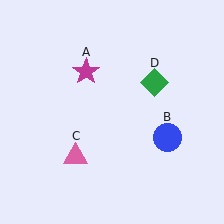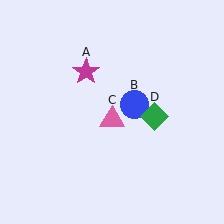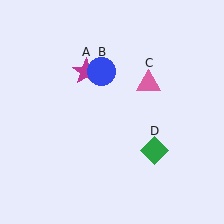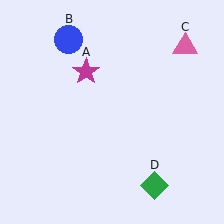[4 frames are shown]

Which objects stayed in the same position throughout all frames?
Magenta star (object A) remained stationary.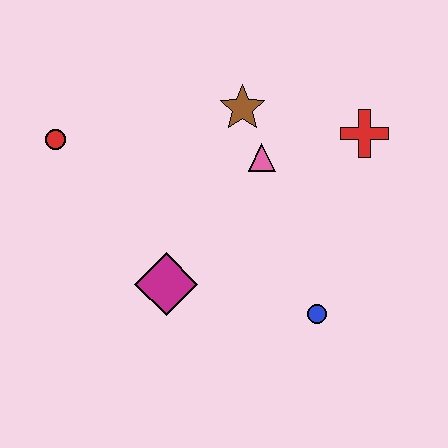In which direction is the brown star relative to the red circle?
The brown star is to the right of the red circle.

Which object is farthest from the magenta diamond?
The red cross is farthest from the magenta diamond.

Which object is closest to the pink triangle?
The brown star is closest to the pink triangle.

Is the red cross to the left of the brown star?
No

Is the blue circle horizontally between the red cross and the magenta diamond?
Yes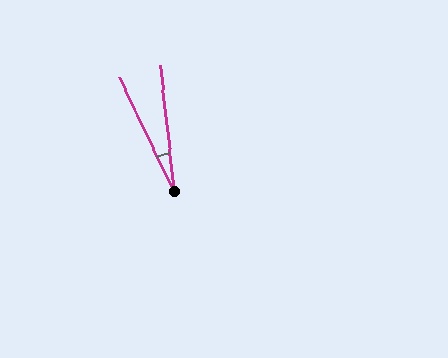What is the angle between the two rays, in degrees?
Approximately 20 degrees.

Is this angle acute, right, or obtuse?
It is acute.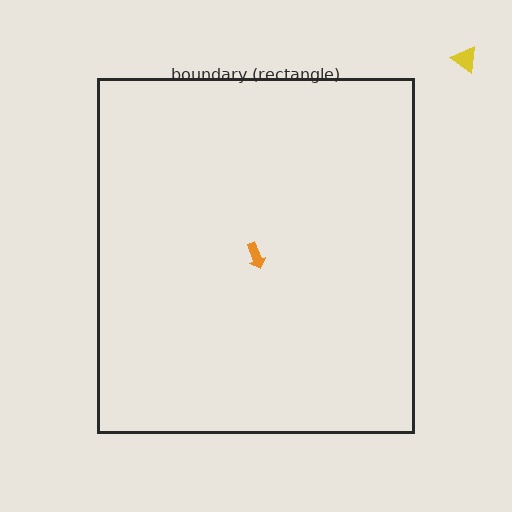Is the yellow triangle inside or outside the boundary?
Outside.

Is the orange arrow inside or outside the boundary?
Inside.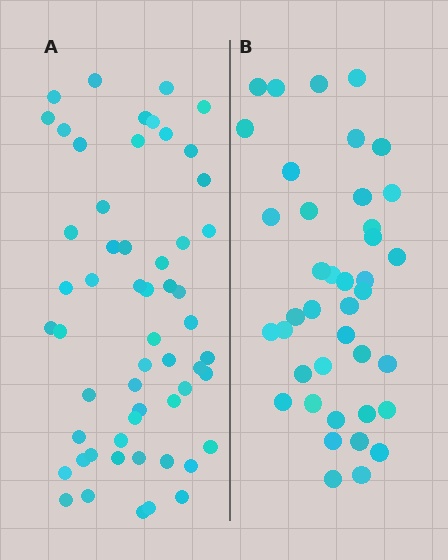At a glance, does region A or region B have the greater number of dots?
Region A (the left region) has more dots.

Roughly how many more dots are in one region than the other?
Region A has approximately 15 more dots than region B.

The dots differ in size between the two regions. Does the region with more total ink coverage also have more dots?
No. Region B has more total ink coverage because its dots are larger, but region A actually contains more individual dots. Total area can be misleading — the number of items is what matters here.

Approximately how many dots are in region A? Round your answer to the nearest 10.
About 60 dots. (The exact count is 56, which rounds to 60.)